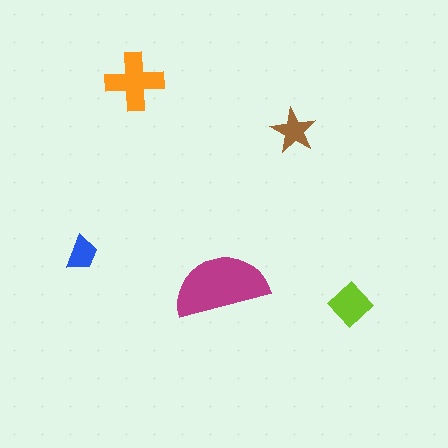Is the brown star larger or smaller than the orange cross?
Smaller.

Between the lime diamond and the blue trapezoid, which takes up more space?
The lime diamond.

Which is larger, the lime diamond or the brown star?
The lime diamond.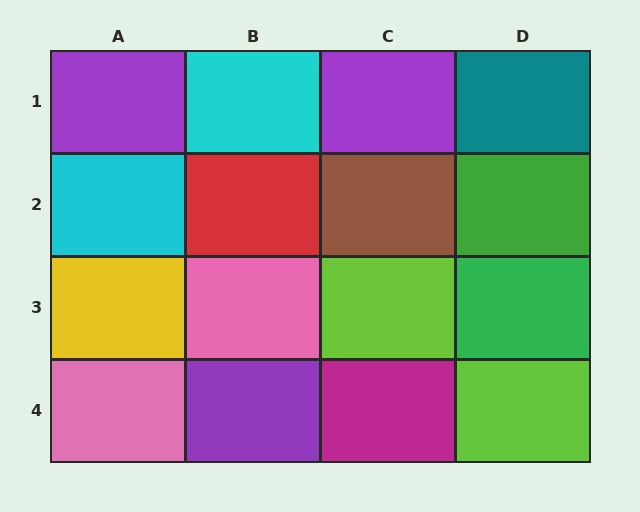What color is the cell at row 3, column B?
Pink.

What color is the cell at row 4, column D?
Lime.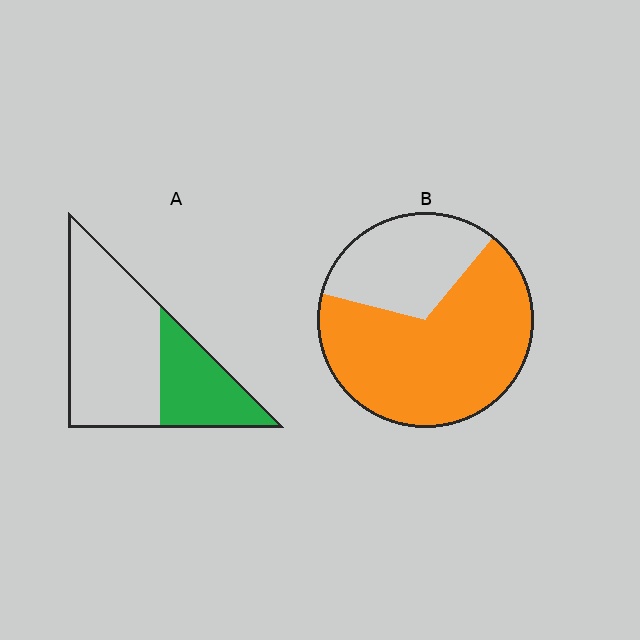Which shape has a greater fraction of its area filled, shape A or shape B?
Shape B.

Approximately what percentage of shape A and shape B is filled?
A is approximately 35% and B is approximately 70%.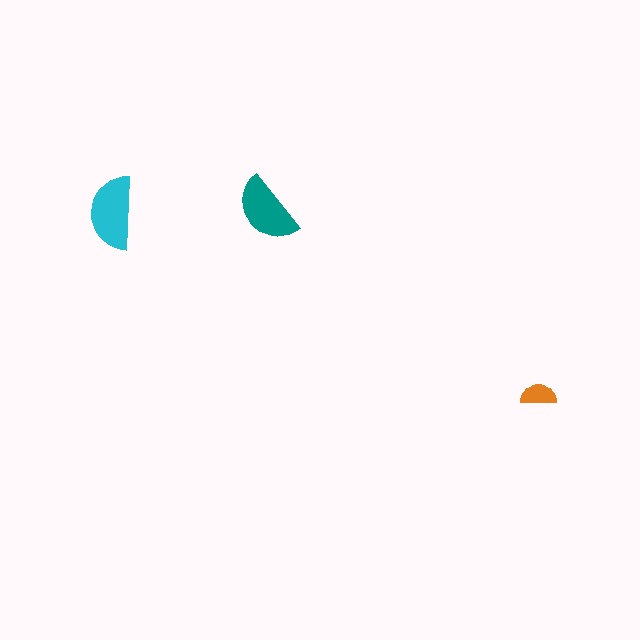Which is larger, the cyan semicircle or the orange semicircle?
The cyan one.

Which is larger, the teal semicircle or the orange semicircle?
The teal one.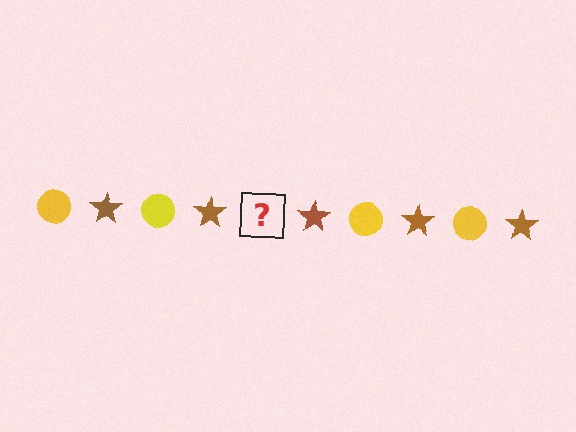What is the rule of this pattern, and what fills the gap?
The rule is that the pattern alternates between yellow circle and brown star. The gap should be filled with a yellow circle.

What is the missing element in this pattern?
The missing element is a yellow circle.